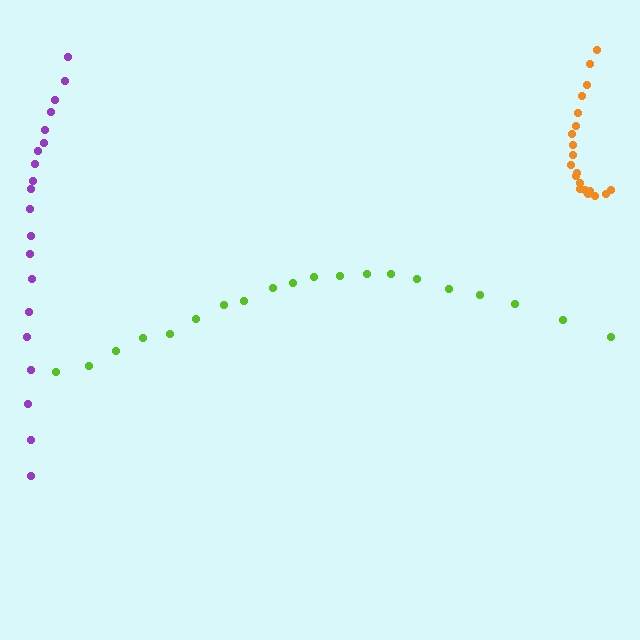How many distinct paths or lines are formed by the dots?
There are 3 distinct paths.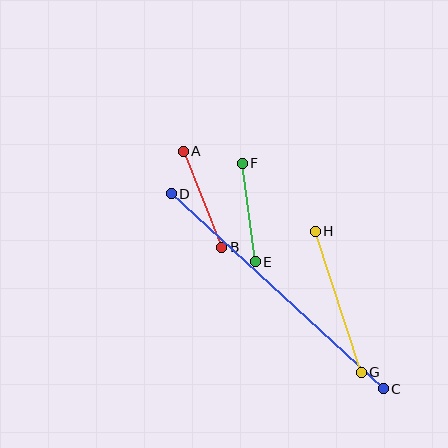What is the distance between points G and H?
The distance is approximately 148 pixels.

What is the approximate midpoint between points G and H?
The midpoint is at approximately (338, 302) pixels.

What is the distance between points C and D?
The distance is approximately 288 pixels.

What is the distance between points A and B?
The distance is approximately 103 pixels.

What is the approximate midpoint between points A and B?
The midpoint is at approximately (203, 199) pixels.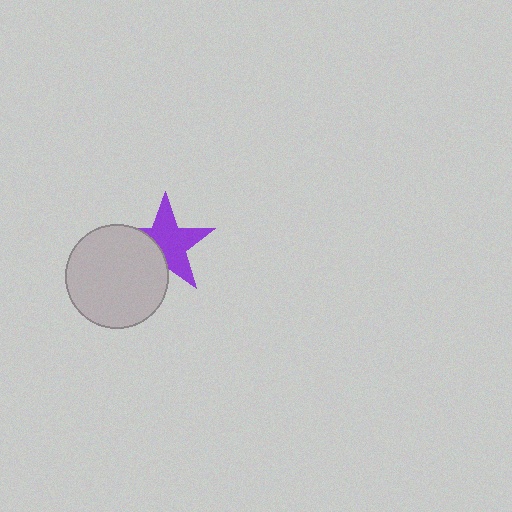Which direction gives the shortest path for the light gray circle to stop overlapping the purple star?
Moving toward the lower-left gives the shortest separation.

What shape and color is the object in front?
The object in front is a light gray circle.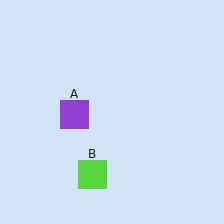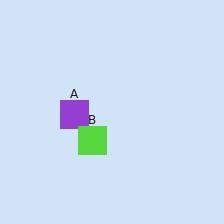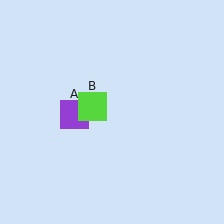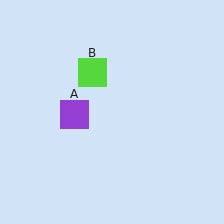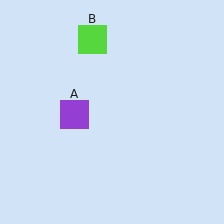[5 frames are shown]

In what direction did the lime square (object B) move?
The lime square (object B) moved up.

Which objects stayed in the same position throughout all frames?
Purple square (object A) remained stationary.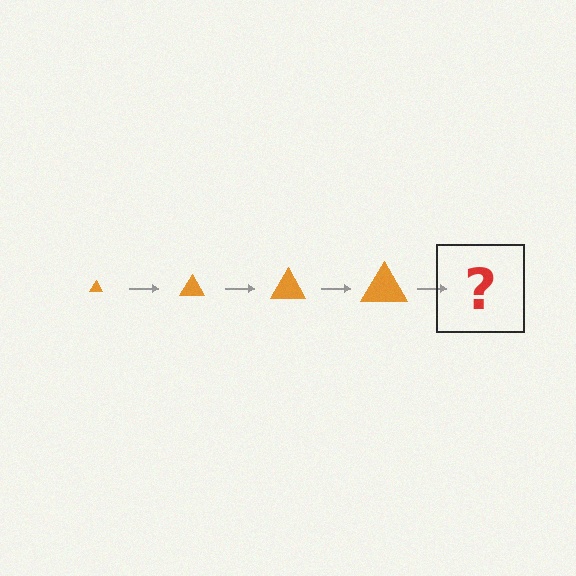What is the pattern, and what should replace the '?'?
The pattern is that the triangle gets progressively larger each step. The '?' should be an orange triangle, larger than the previous one.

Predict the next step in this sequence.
The next step is an orange triangle, larger than the previous one.